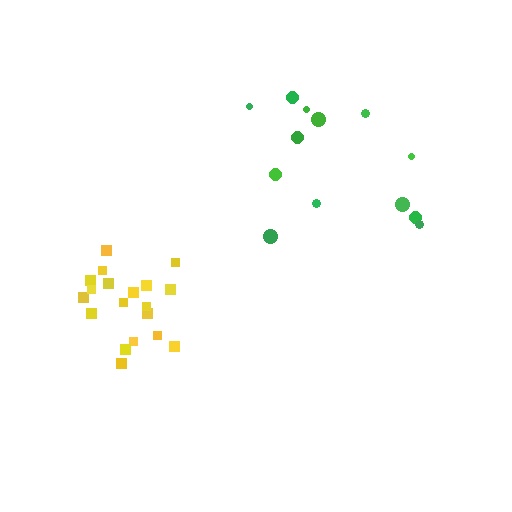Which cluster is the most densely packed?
Yellow.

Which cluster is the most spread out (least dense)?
Green.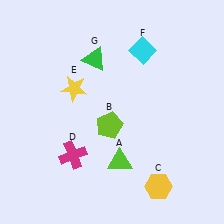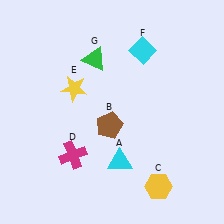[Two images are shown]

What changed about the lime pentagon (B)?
In Image 1, B is lime. In Image 2, it changed to brown.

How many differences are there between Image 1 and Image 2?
There are 2 differences between the two images.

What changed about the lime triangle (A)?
In Image 1, A is lime. In Image 2, it changed to cyan.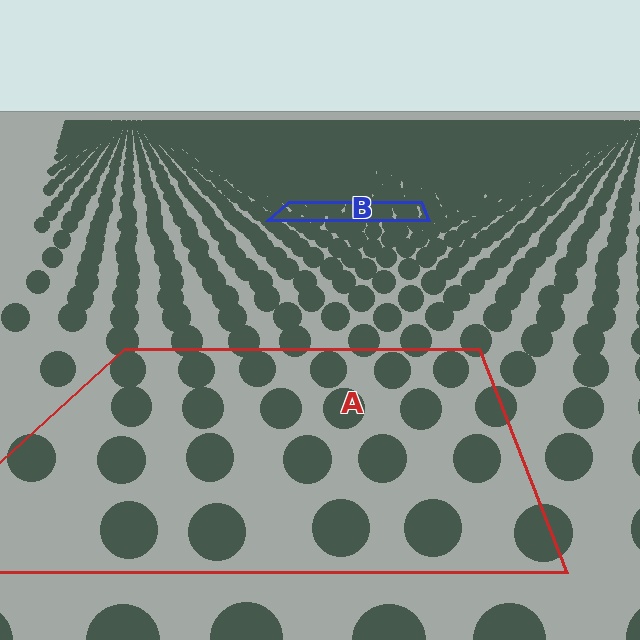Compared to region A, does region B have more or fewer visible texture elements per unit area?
Region B has more texture elements per unit area — they are packed more densely because it is farther away.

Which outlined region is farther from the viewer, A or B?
Region B is farther from the viewer — the texture elements inside it appear smaller and more densely packed.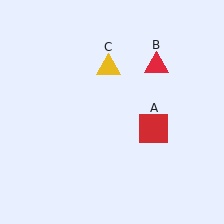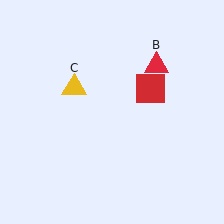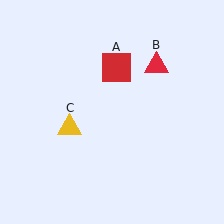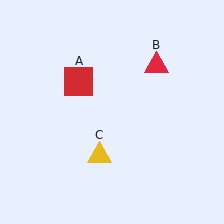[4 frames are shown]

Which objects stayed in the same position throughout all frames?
Red triangle (object B) remained stationary.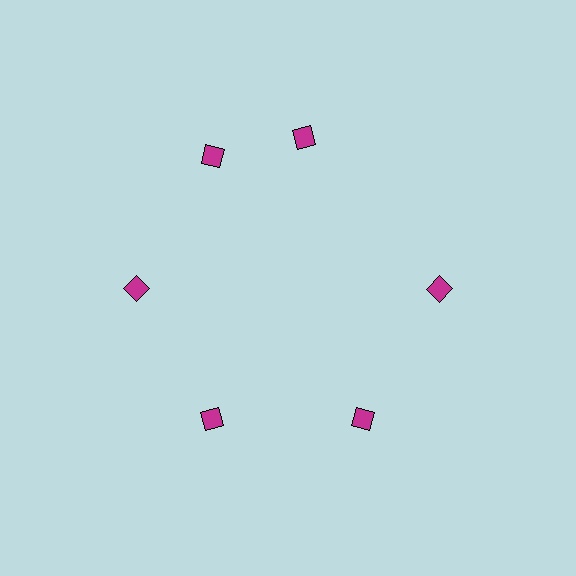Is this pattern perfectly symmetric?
No. The 6 magenta diamonds are arranged in a ring, but one element near the 1 o'clock position is rotated out of alignment along the ring, breaking the 6-fold rotational symmetry.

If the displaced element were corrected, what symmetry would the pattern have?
It would have 6-fold rotational symmetry — the pattern would map onto itself every 60 degrees.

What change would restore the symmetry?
The symmetry would be restored by rotating it back into even spacing with its neighbors so that all 6 diamonds sit at equal angles and equal distance from the center.